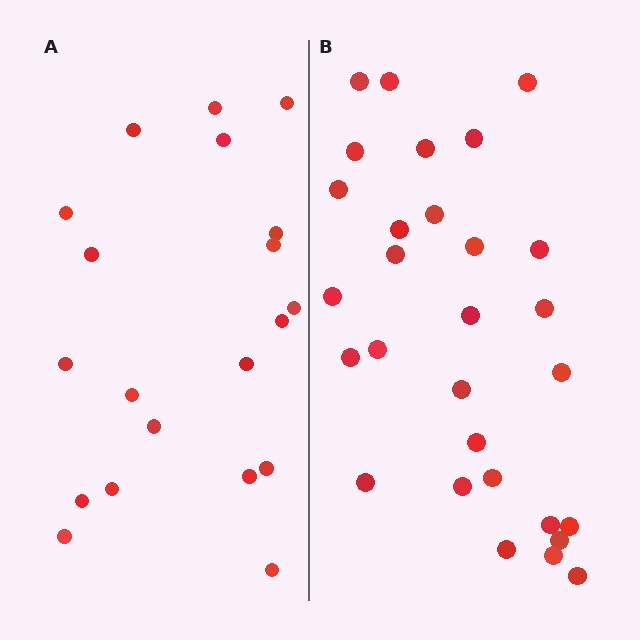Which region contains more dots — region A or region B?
Region B (the right region) has more dots.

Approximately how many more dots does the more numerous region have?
Region B has roughly 8 or so more dots than region A.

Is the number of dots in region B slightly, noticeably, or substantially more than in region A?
Region B has substantially more. The ratio is roughly 1.4 to 1.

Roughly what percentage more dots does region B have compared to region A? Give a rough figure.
About 45% more.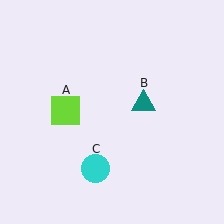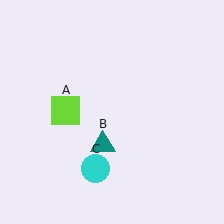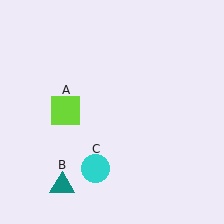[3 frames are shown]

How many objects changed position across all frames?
1 object changed position: teal triangle (object B).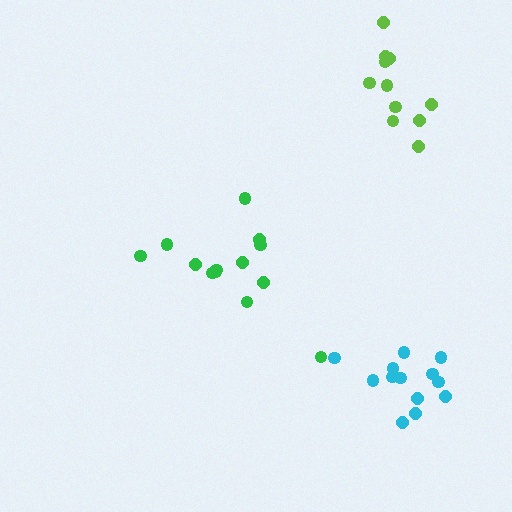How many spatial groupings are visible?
There are 3 spatial groupings.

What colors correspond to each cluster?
The clusters are colored: cyan, green, lime.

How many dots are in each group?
Group 1: 13 dots, Group 2: 13 dots, Group 3: 11 dots (37 total).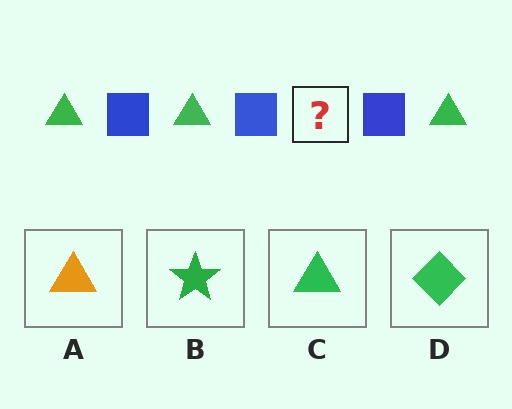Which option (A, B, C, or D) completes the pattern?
C.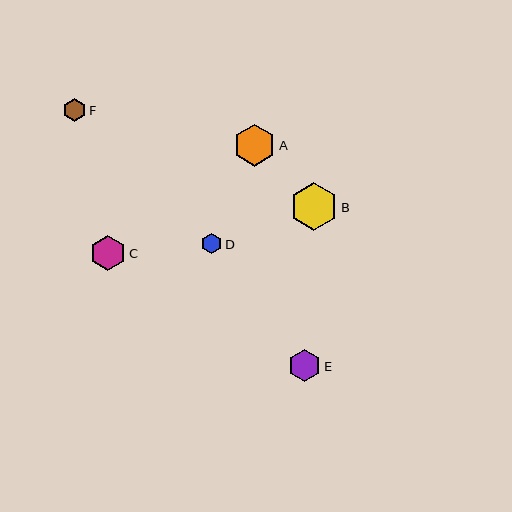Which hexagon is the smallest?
Hexagon D is the smallest with a size of approximately 20 pixels.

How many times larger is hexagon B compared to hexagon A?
Hexagon B is approximately 1.1 times the size of hexagon A.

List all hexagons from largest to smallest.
From largest to smallest: B, A, C, E, F, D.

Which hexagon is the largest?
Hexagon B is the largest with a size of approximately 48 pixels.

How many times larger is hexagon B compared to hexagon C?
Hexagon B is approximately 1.3 times the size of hexagon C.